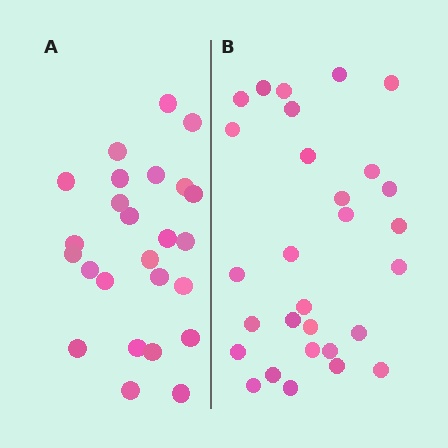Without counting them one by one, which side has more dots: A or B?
Region B (the right region) has more dots.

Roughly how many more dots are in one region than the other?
Region B has about 4 more dots than region A.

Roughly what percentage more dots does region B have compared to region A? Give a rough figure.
About 15% more.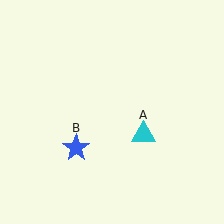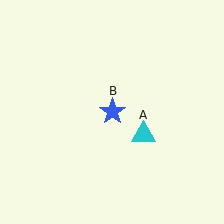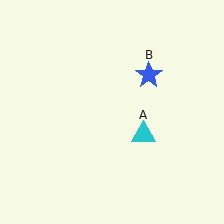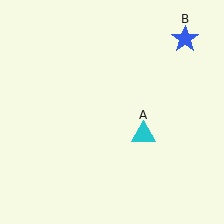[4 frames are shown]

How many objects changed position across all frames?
1 object changed position: blue star (object B).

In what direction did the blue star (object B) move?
The blue star (object B) moved up and to the right.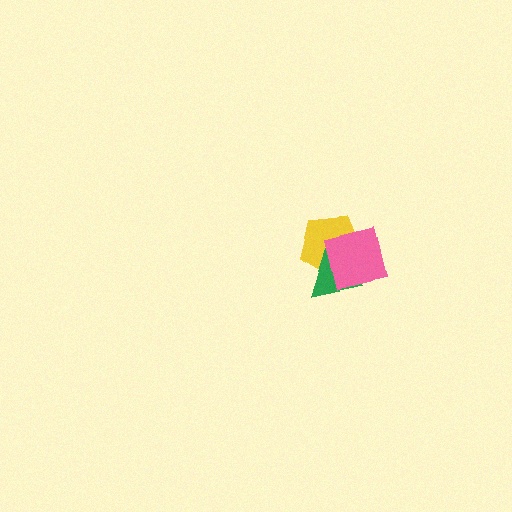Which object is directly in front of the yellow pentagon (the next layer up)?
The green triangle is directly in front of the yellow pentagon.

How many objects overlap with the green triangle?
2 objects overlap with the green triangle.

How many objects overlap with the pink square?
2 objects overlap with the pink square.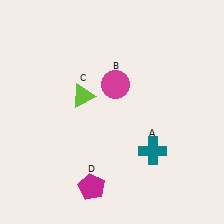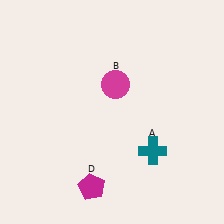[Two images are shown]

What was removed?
The lime triangle (C) was removed in Image 2.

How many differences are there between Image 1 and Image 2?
There is 1 difference between the two images.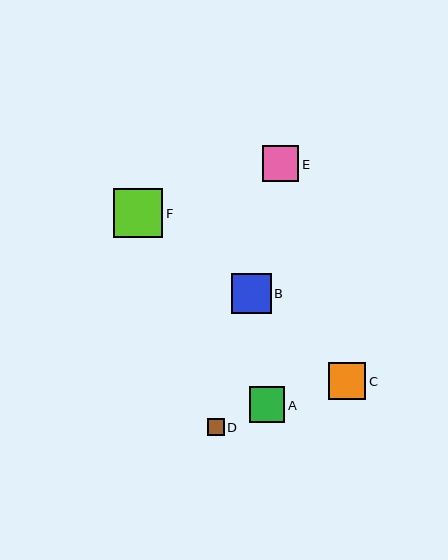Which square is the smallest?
Square D is the smallest with a size of approximately 17 pixels.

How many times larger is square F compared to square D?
Square F is approximately 2.9 times the size of square D.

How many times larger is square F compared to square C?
Square F is approximately 1.3 times the size of square C.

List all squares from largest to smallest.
From largest to smallest: F, B, C, E, A, D.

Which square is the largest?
Square F is the largest with a size of approximately 49 pixels.